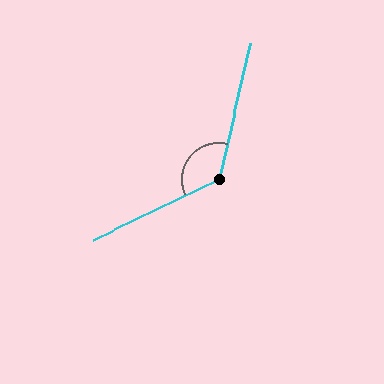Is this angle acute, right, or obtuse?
It is obtuse.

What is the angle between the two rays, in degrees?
Approximately 129 degrees.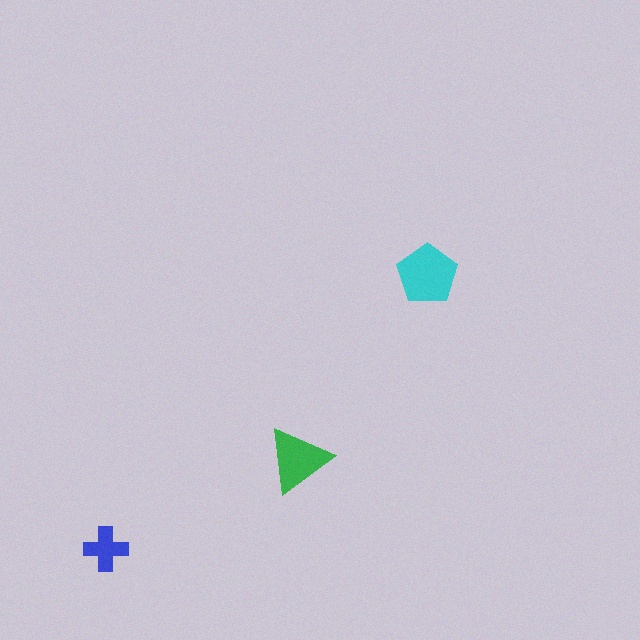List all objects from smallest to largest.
The blue cross, the green triangle, the cyan pentagon.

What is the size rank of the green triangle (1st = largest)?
2nd.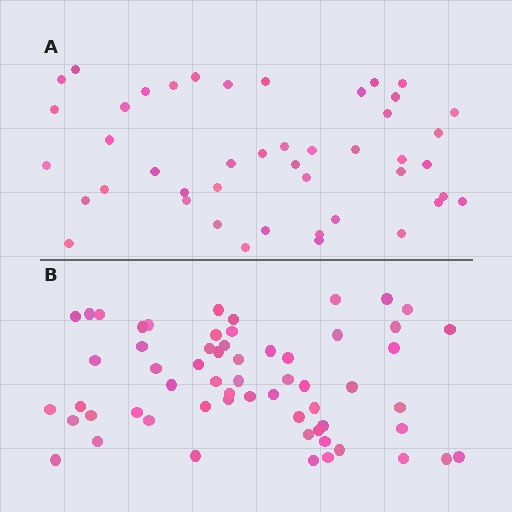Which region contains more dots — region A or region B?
Region B (the bottom region) has more dots.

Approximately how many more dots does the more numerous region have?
Region B has approximately 15 more dots than region A.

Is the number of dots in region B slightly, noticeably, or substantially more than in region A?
Region B has noticeably more, but not dramatically so. The ratio is roughly 1.3 to 1.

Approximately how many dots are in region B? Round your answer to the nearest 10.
About 60 dots.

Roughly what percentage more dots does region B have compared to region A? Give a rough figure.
About 35% more.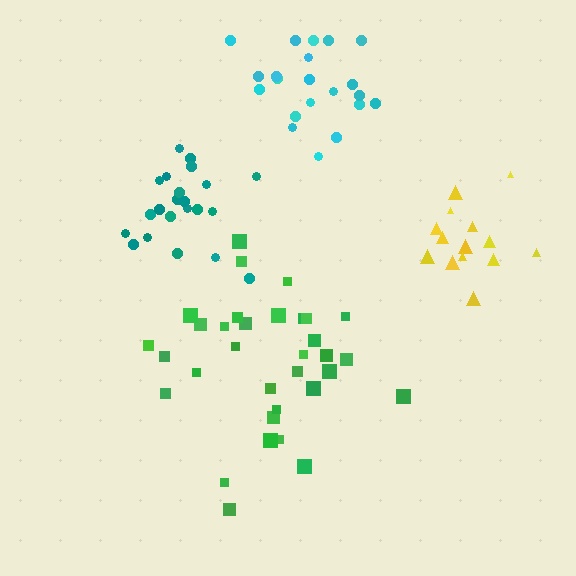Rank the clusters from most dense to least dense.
teal, yellow, cyan, green.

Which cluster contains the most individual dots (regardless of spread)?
Green (33).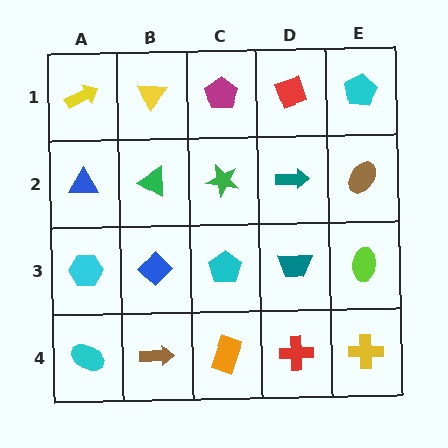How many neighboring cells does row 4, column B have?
3.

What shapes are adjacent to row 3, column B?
A green triangle (row 2, column B), a brown arrow (row 4, column B), a cyan hexagon (row 3, column A), a cyan pentagon (row 3, column C).